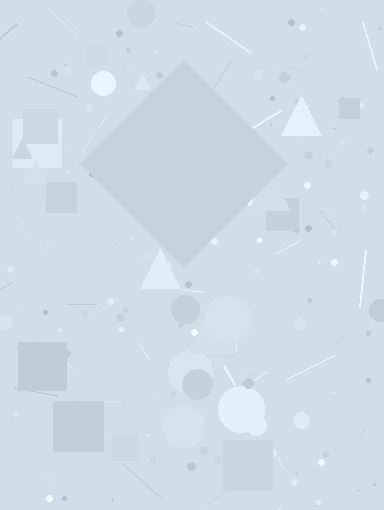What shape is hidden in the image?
A diamond is hidden in the image.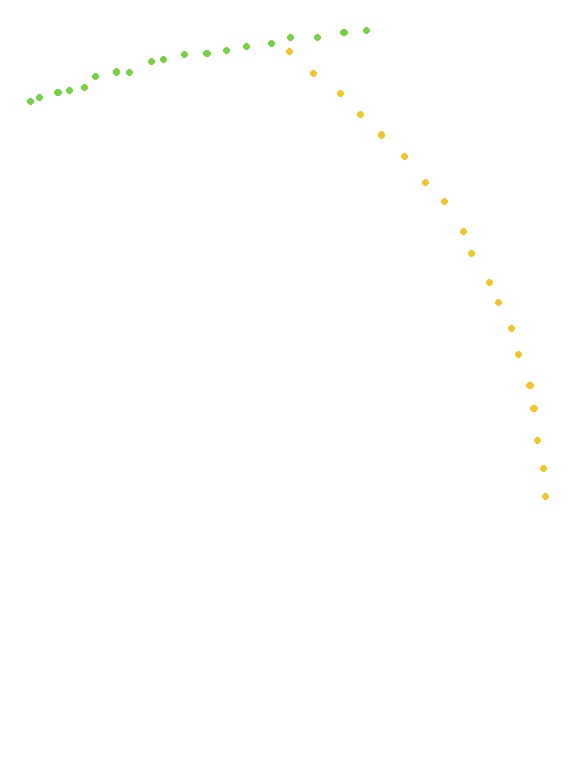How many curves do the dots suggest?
There are 2 distinct paths.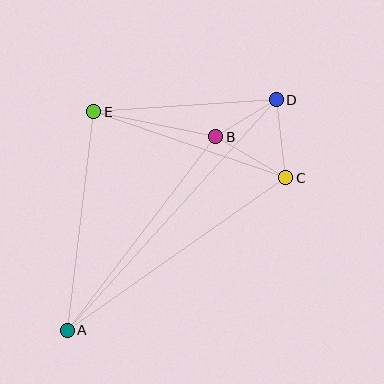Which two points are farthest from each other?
Points A and D are farthest from each other.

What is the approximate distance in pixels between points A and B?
The distance between A and B is approximately 244 pixels.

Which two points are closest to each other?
Points B and D are closest to each other.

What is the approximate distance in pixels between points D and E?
The distance between D and E is approximately 183 pixels.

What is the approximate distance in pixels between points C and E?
The distance between C and E is approximately 203 pixels.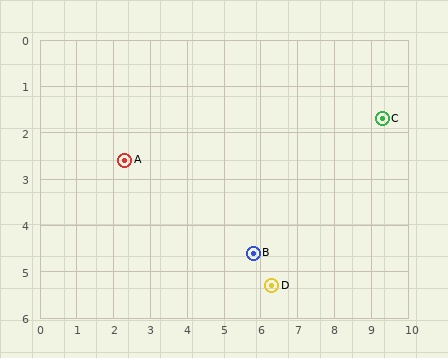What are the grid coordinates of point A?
Point A is at approximately (2.3, 2.6).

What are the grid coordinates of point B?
Point B is at approximately (5.8, 4.6).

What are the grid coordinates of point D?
Point D is at approximately (6.3, 5.3).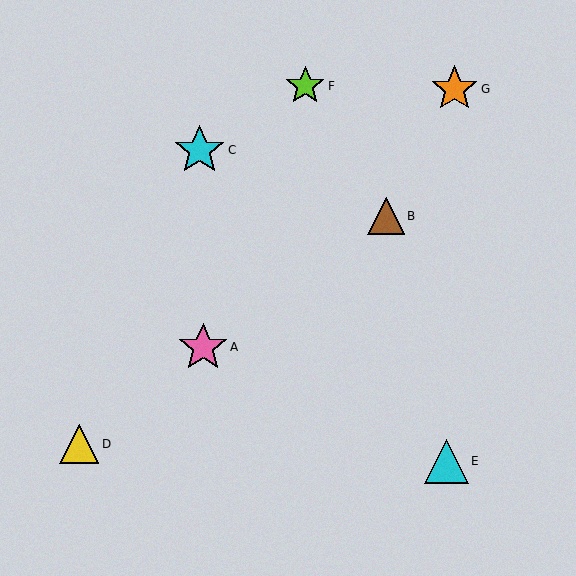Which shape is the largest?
The cyan star (labeled C) is the largest.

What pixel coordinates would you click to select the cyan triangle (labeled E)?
Click at (446, 461) to select the cyan triangle E.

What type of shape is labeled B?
Shape B is a brown triangle.